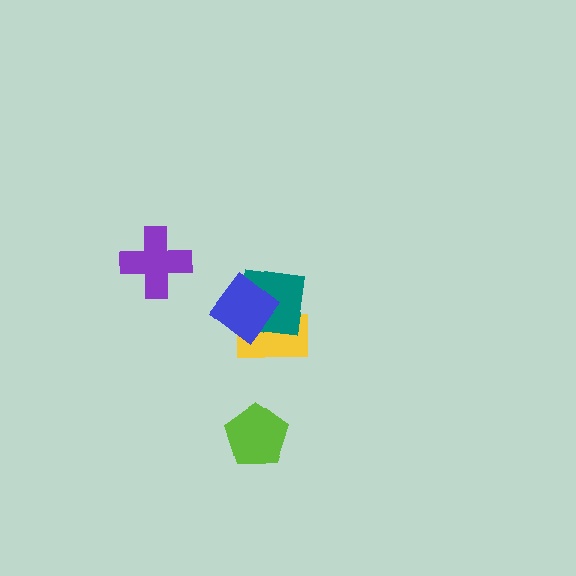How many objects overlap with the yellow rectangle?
2 objects overlap with the yellow rectangle.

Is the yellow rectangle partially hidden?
Yes, it is partially covered by another shape.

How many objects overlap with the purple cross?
0 objects overlap with the purple cross.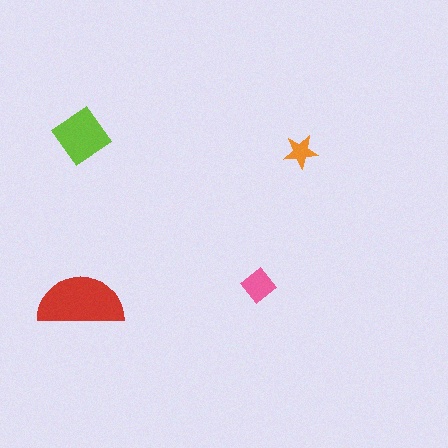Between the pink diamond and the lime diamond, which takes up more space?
The lime diamond.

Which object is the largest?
The red semicircle.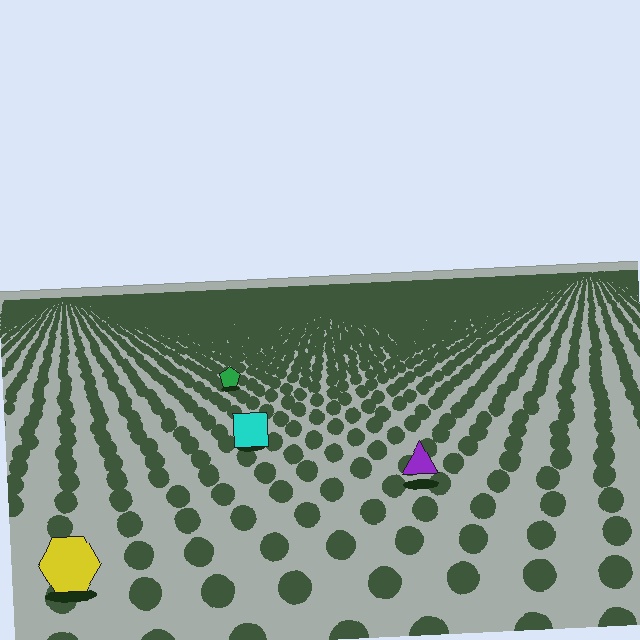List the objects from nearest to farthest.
From nearest to farthest: the yellow hexagon, the purple triangle, the cyan square, the green pentagon.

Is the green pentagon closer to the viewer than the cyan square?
No. The cyan square is closer — you can tell from the texture gradient: the ground texture is coarser near it.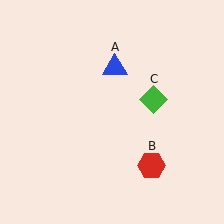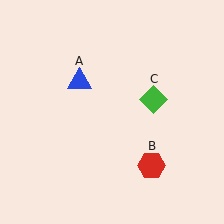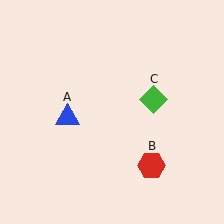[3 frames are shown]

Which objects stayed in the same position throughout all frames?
Red hexagon (object B) and green diamond (object C) remained stationary.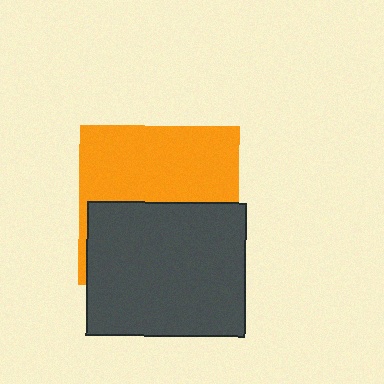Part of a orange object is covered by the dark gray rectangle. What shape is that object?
It is a square.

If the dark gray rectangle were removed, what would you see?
You would see the complete orange square.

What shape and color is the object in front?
The object in front is a dark gray rectangle.